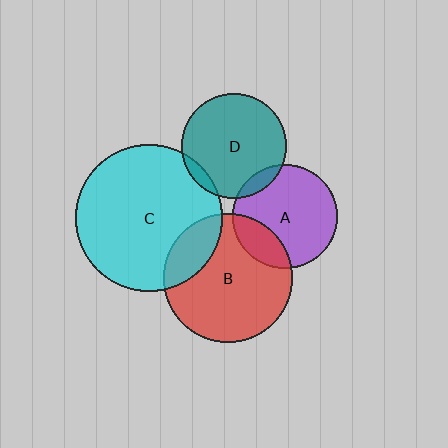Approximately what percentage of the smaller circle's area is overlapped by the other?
Approximately 10%.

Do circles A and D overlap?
Yes.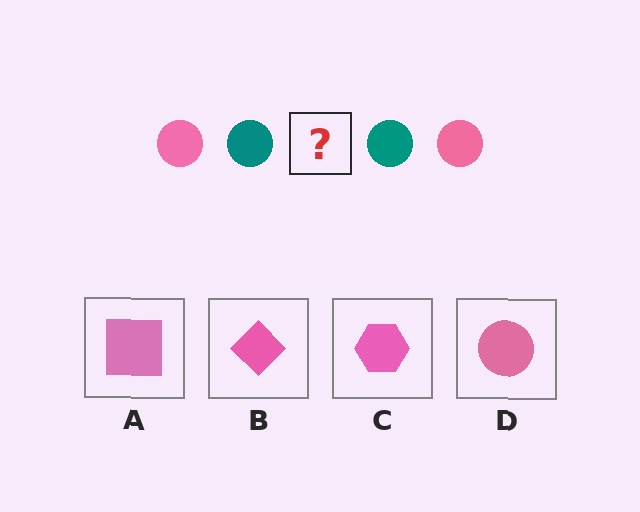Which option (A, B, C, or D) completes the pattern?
D.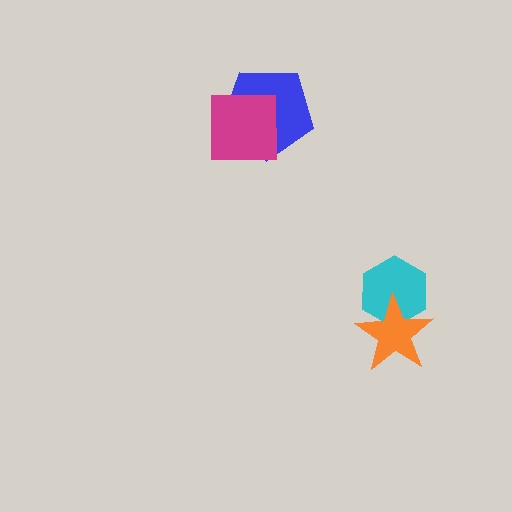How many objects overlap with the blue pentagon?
1 object overlaps with the blue pentagon.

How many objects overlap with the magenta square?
1 object overlaps with the magenta square.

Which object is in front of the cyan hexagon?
The orange star is in front of the cyan hexagon.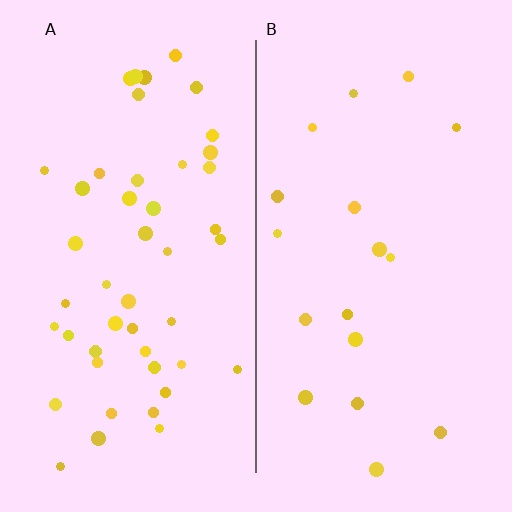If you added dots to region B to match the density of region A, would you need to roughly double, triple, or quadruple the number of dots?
Approximately triple.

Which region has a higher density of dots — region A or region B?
A (the left).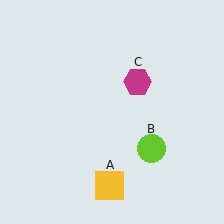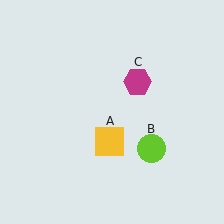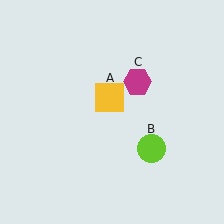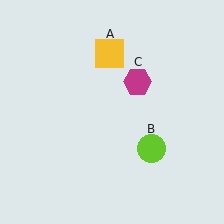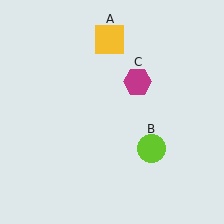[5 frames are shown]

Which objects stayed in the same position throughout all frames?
Lime circle (object B) and magenta hexagon (object C) remained stationary.